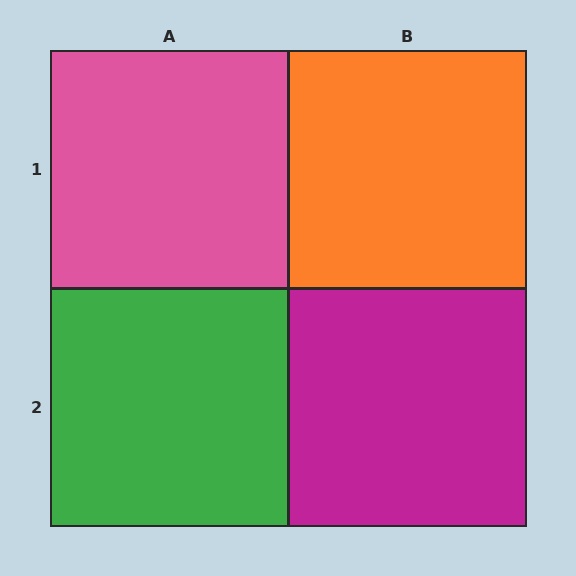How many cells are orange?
1 cell is orange.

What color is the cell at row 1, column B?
Orange.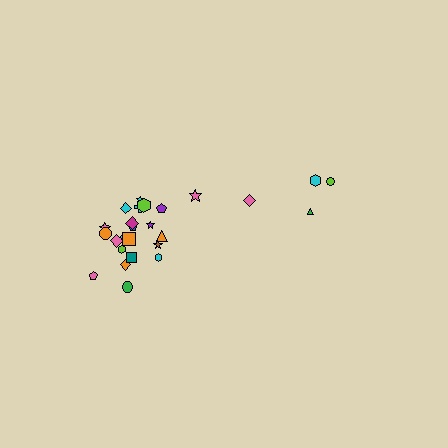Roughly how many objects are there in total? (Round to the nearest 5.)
Roughly 25 objects in total.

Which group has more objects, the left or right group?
The left group.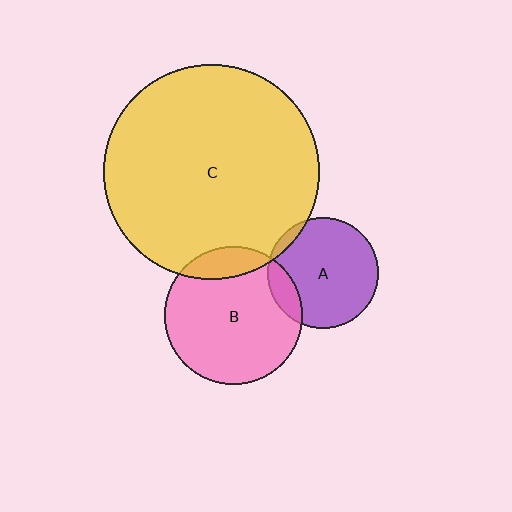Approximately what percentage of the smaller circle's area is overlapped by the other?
Approximately 5%.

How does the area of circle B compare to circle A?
Approximately 1.6 times.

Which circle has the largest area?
Circle C (yellow).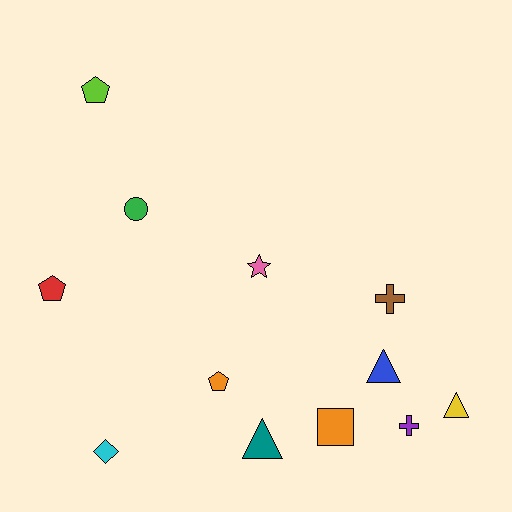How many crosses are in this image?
There are 2 crosses.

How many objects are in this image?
There are 12 objects.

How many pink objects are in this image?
There is 1 pink object.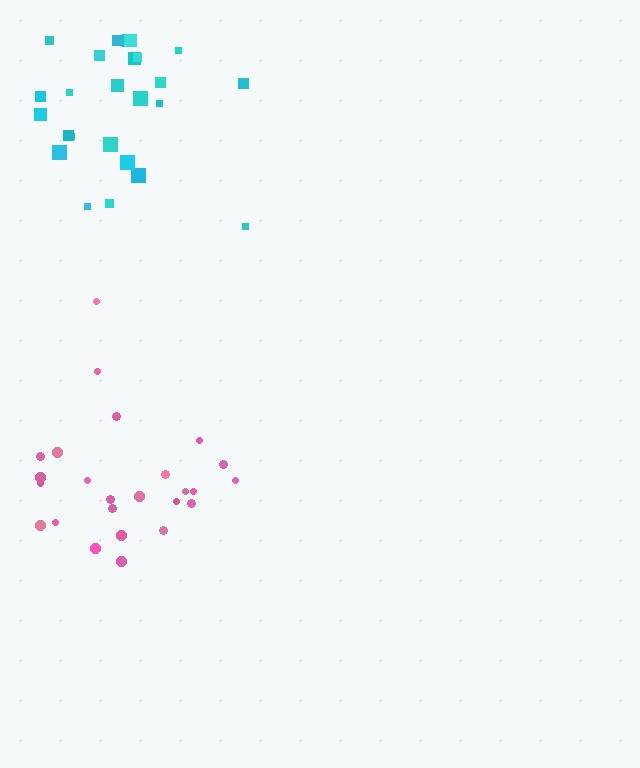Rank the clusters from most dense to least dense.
cyan, pink.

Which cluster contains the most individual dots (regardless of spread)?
Pink (25).